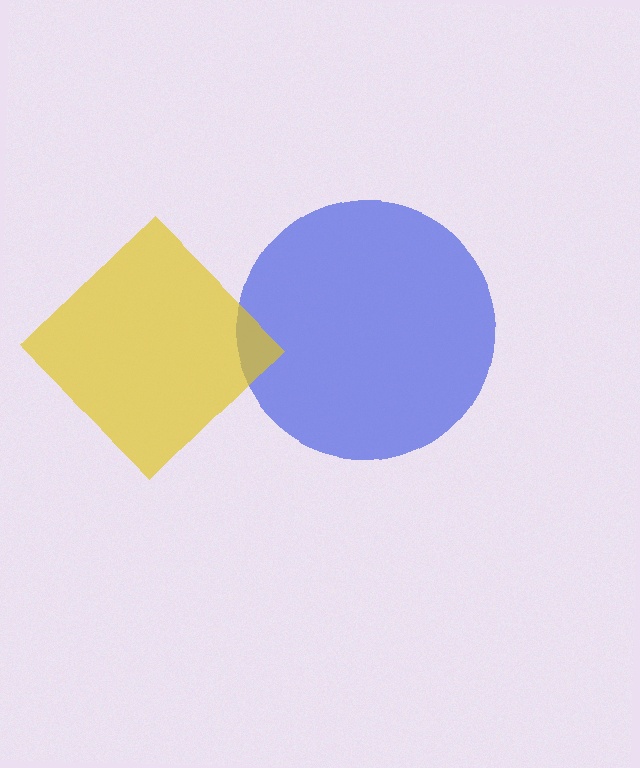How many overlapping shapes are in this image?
There are 2 overlapping shapes in the image.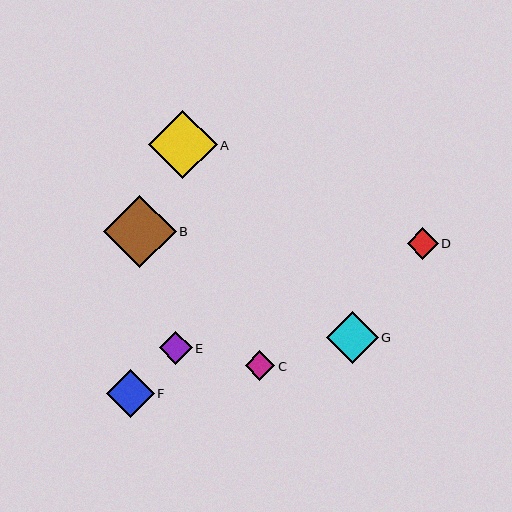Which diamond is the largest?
Diamond B is the largest with a size of approximately 73 pixels.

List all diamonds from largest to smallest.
From largest to smallest: B, A, G, F, E, D, C.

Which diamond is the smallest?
Diamond C is the smallest with a size of approximately 30 pixels.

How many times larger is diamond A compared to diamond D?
Diamond A is approximately 2.2 times the size of diamond D.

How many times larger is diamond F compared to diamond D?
Diamond F is approximately 1.5 times the size of diamond D.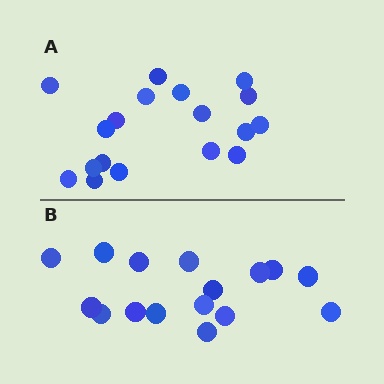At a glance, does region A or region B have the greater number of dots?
Region A (the top region) has more dots.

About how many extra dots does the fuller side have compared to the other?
Region A has just a few more — roughly 2 or 3 more dots than region B.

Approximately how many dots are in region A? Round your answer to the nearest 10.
About 20 dots. (The exact count is 18, which rounds to 20.)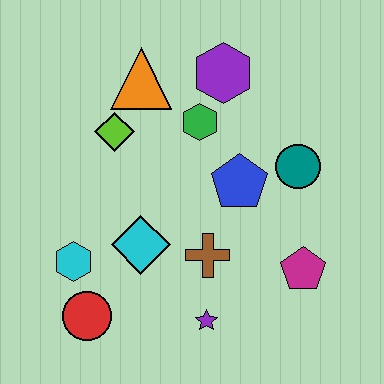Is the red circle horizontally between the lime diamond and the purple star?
No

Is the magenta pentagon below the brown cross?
Yes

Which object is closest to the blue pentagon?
The teal circle is closest to the blue pentagon.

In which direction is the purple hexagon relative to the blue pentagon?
The purple hexagon is above the blue pentagon.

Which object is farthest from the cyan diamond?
The purple hexagon is farthest from the cyan diamond.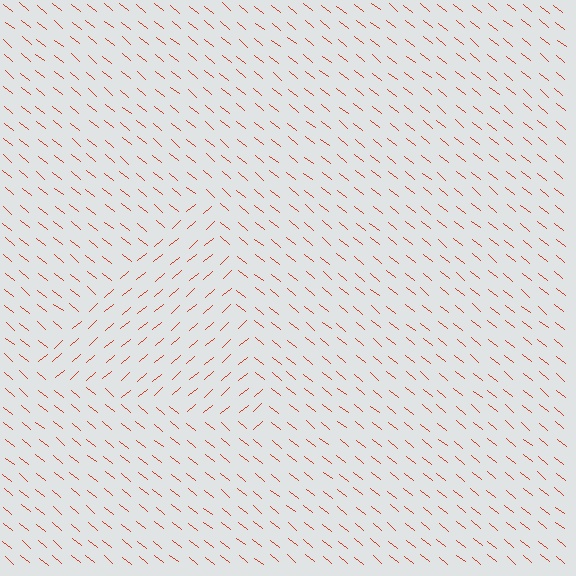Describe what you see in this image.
The image is filled with small red line segments. A triangle region in the image has lines oriented differently from the surrounding lines, creating a visible texture boundary.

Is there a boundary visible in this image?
Yes, there is a texture boundary formed by a change in line orientation.